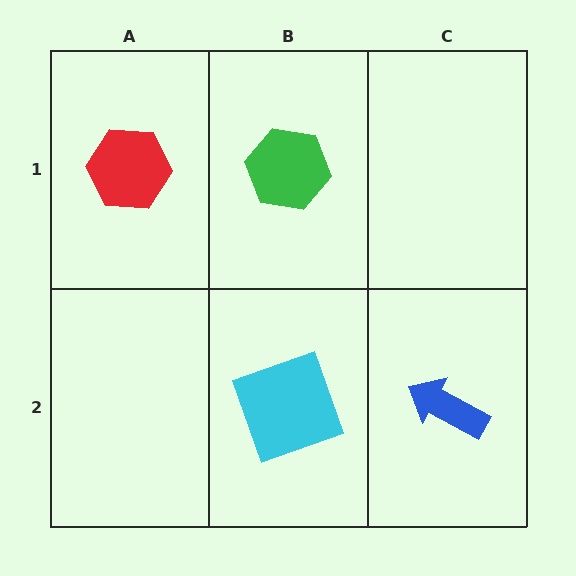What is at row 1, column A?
A red hexagon.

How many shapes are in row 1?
2 shapes.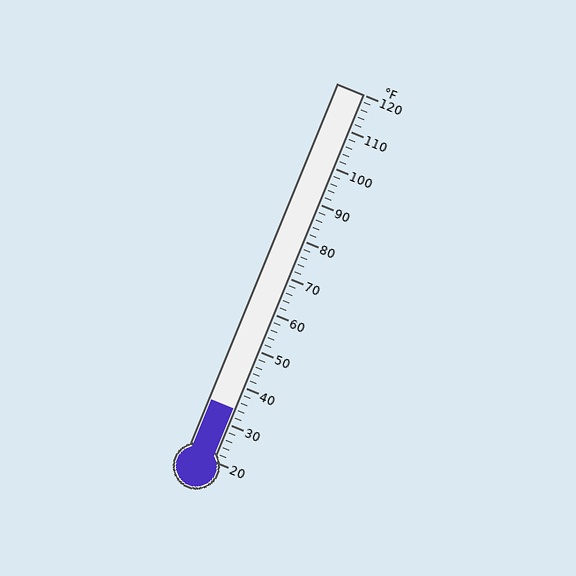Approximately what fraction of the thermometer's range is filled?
The thermometer is filled to approximately 15% of its range.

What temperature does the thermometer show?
The thermometer shows approximately 34°F.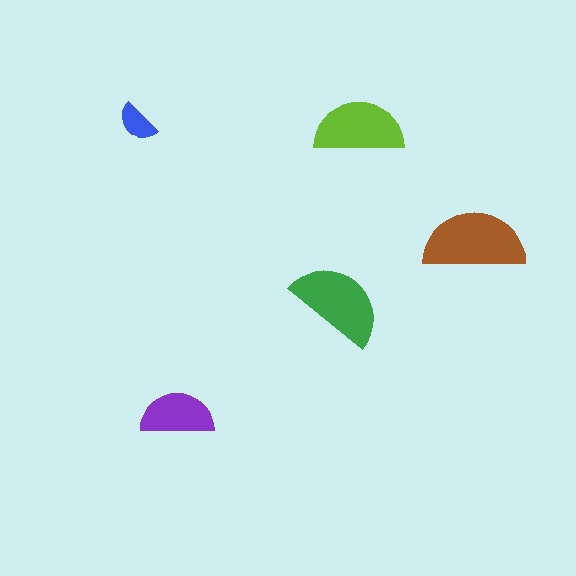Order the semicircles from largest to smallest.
the brown one, the green one, the lime one, the purple one, the blue one.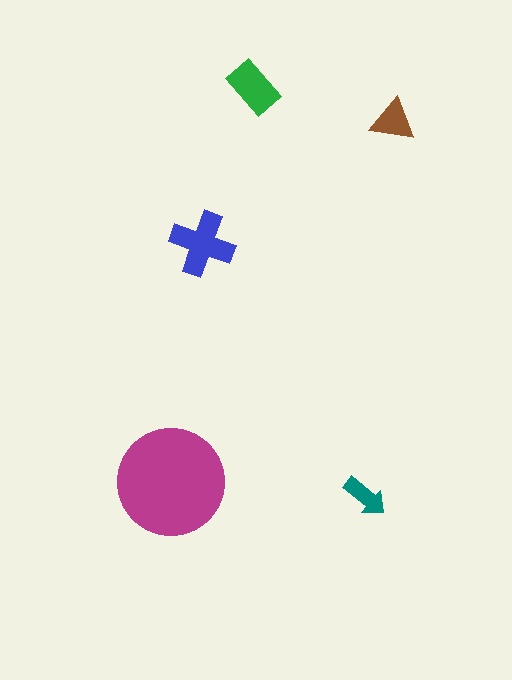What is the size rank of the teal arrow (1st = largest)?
5th.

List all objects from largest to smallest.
The magenta circle, the blue cross, the green rectangle, the brown triangle, the teal arrow.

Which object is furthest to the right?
The brown triangle is rightmost.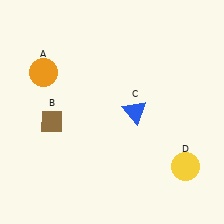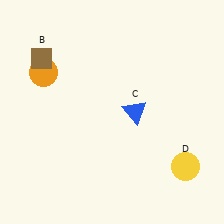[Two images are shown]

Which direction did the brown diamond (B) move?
The brown diamond (B) moved up.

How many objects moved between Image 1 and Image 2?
1 object moved between the two images.